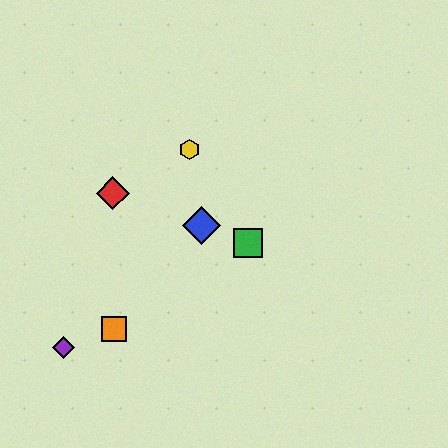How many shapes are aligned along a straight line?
3 shapes (the red diamond, the blue diamond, the green square) are aligned along a straight line.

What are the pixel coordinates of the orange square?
The orange square is at (114, 329).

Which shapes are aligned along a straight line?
The red diamond, the blue diamond, the green square are aligned along a straight line.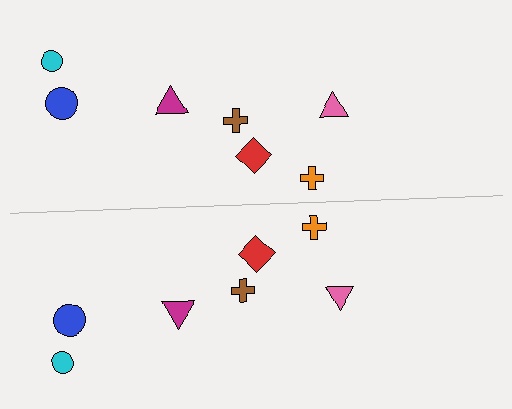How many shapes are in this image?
There are 14 shapes in this image.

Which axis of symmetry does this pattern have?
The pattern has a horizontal axis of symmetry running through the center of the image.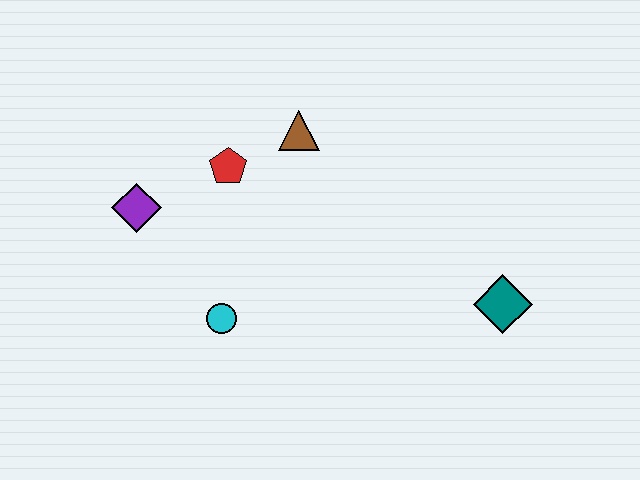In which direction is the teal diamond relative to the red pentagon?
The teal diamond is to the right of the red pentagon.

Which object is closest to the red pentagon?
The brown triangle is closest to the red pentagon.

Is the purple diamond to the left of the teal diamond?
Yes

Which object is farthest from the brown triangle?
The teal diamond is farthest from the brown triangle.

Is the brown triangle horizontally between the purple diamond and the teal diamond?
Yes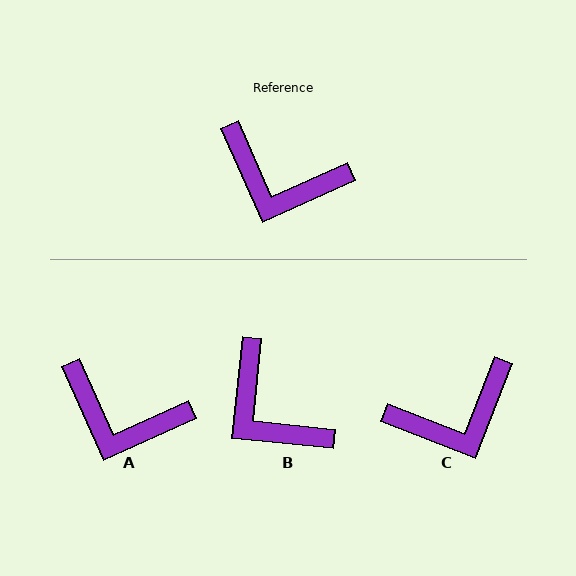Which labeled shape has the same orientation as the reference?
A.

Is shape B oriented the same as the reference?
No, it is off by about 30 degrees.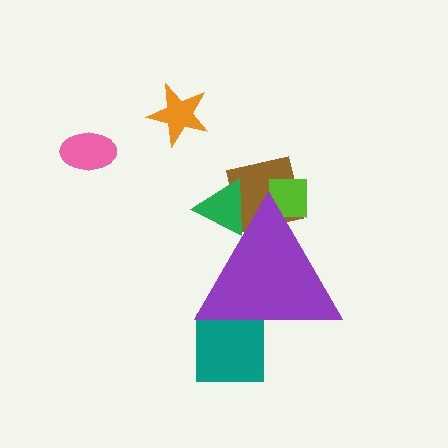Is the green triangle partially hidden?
Yes, the green triangle is partially hidden behind the purple triangle.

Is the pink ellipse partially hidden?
No, the pink ellipse is fully visible.